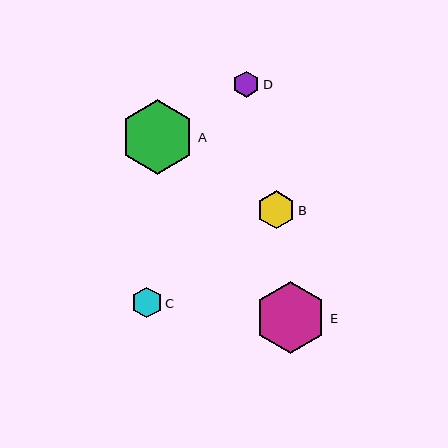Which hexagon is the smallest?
Hexagon D is the smallest with a size of approximately 27 pixels.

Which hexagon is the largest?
Hexagon A is the largest with a size of approximately 75 pixels.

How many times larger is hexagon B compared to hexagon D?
Hexagon B is approximately 1.4 times the size of hexagon D.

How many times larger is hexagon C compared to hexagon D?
Hexagon C is approximately 1.2 times the size of hexagon D.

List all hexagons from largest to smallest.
From largest to smallest: A, E, B, C, D.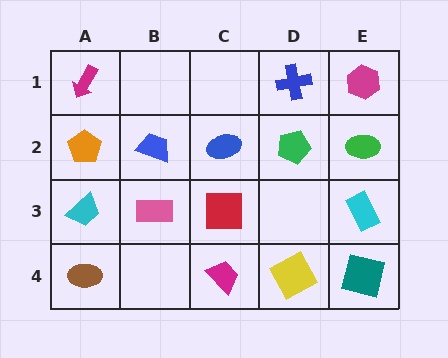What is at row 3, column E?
A cyan rectangle.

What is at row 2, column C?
A blue ellipse.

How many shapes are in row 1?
3 shapes.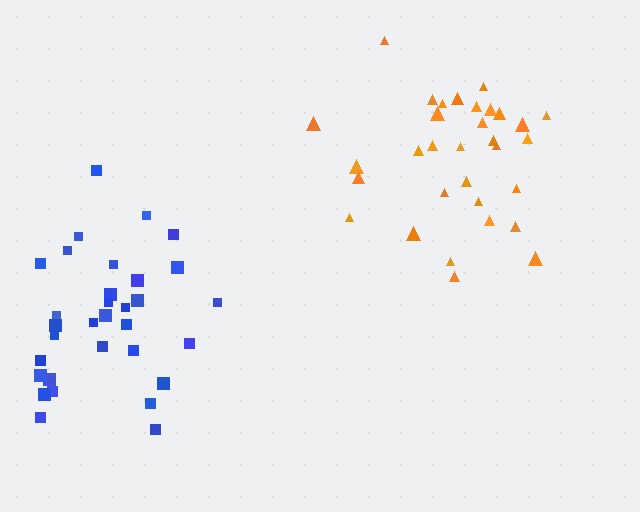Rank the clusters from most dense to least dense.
orange, blue.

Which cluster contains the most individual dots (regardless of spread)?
Blue (32).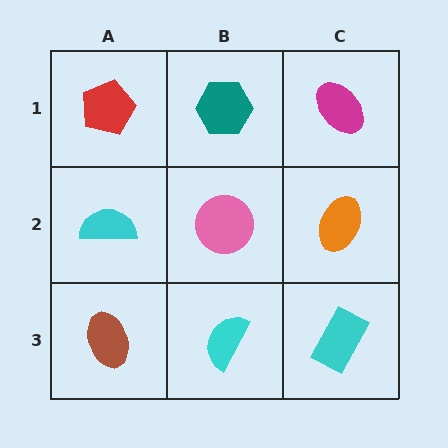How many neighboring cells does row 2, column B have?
4.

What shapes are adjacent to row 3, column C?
An orange ellipse (row 2, column C), a cyan semicircle (row 3, column B).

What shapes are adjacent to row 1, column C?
An orange ellipse (row 2, column C), a teal hexagon (row 1, column B).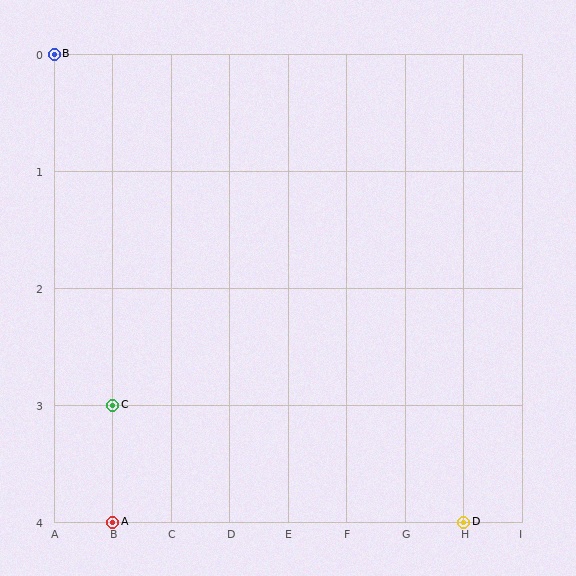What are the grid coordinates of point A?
Point A is at grid coordinates (B, 4).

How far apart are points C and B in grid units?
Points C and B are 1 column and 3 rows apart (about 3.2 grid units diagonally).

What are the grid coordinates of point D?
Point D is at grid coordinates (H, 4).